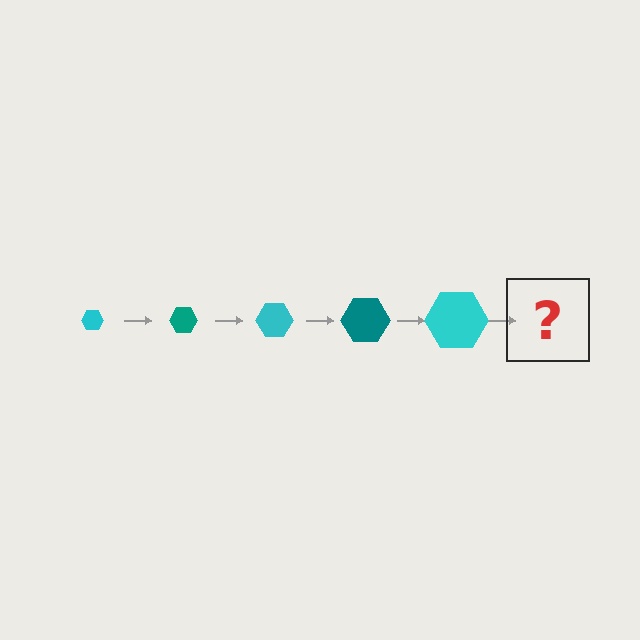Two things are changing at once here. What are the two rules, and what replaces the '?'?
The two rules are that the hexagon grows larger each step and the color cycles through cyan and teal. The '?' should be a teal hexagon, larger than the previous one.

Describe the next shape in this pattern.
It should be a teal hexagon, larger than the previous one.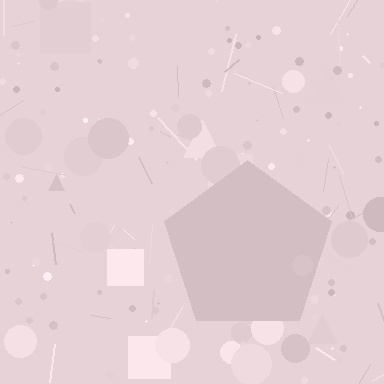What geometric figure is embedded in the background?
A pentagon is embedded in the background.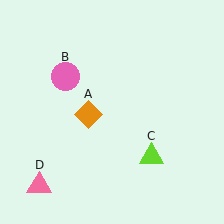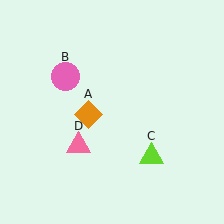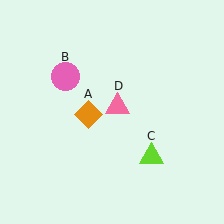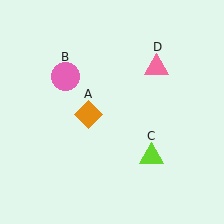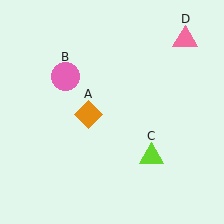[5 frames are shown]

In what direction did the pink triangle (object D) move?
The pink triangle (object D) moved up and to the right.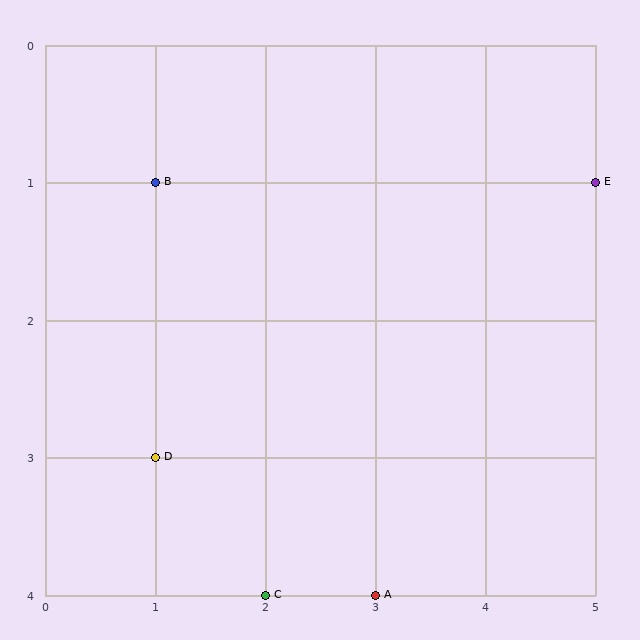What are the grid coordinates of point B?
Point B is at grid coordinates (1, 1).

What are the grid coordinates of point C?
Point C is at grid coordinates (2, 4).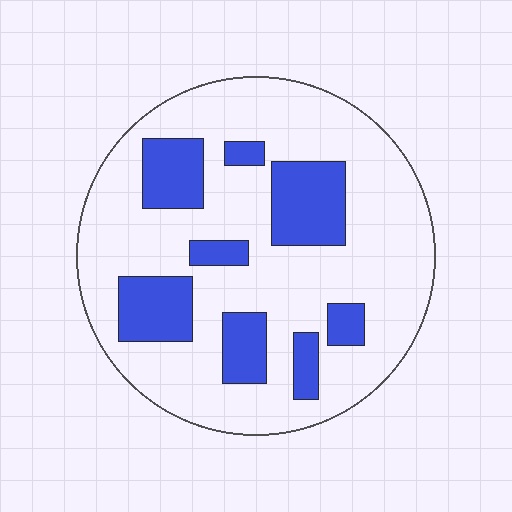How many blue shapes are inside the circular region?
8.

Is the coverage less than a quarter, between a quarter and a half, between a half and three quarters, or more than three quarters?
Less than a quarter.